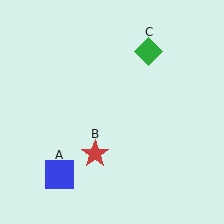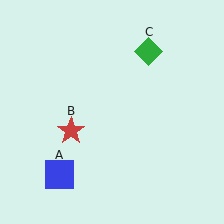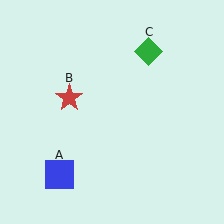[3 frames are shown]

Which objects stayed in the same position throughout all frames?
Blue square (object A) and green diamond (object C) remained stationary.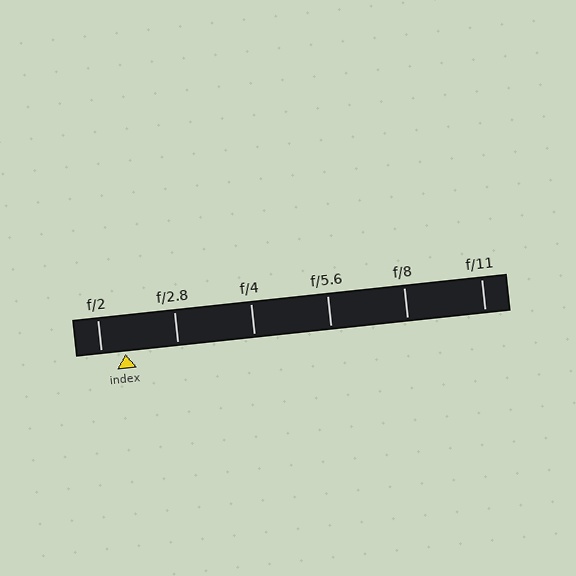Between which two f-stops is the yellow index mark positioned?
The index mark is between f/2 and f/2.8.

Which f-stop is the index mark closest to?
The index mark is closest to f/2.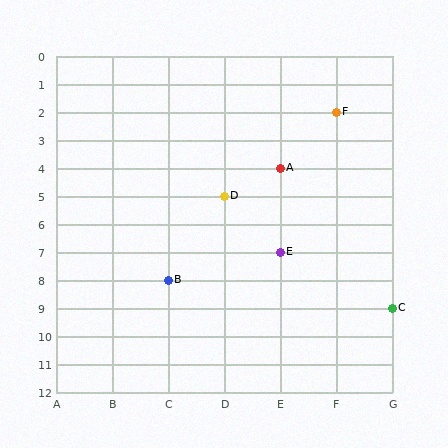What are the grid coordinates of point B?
Point B is at grid coordinates (C, 8).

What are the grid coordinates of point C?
Point C is at grid coordinates (G, 9).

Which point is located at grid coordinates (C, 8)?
Point B is at (C, 8).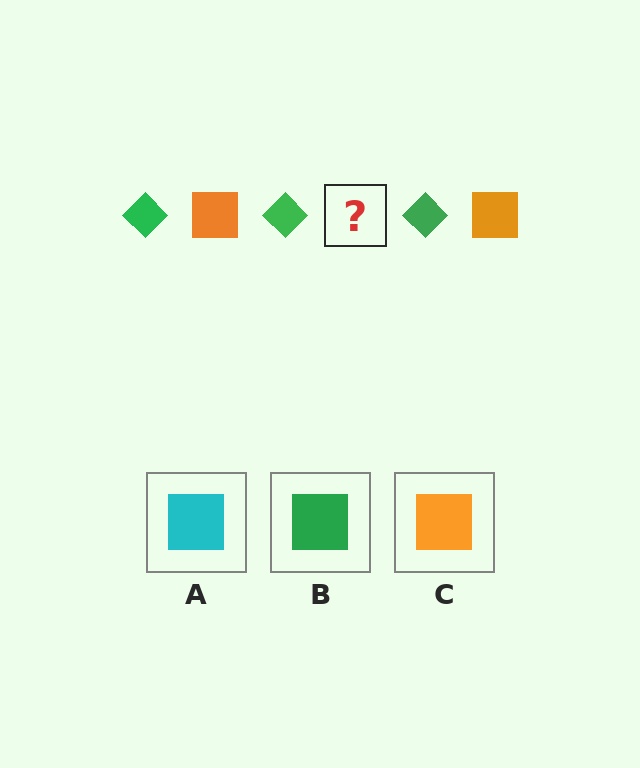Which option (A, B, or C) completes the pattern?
C.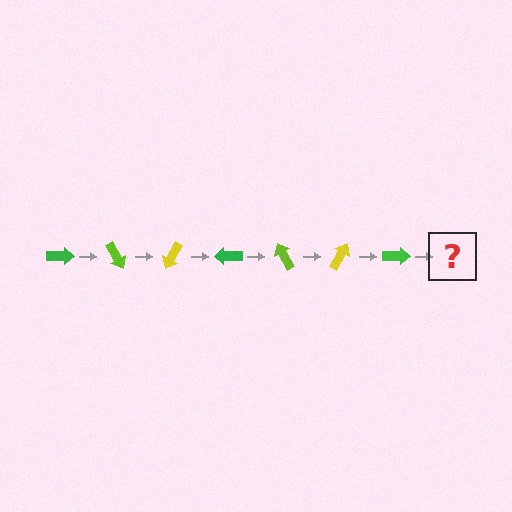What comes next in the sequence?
The next element should be a lime arrow, rotated 420 degrees from the start.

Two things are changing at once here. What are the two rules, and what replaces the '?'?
The two rules are that it rotates 60 degrees each step and the color cycles through green, lime, and yellow. The '?' should be a lime arrow, rotated 420 degrees from the start.